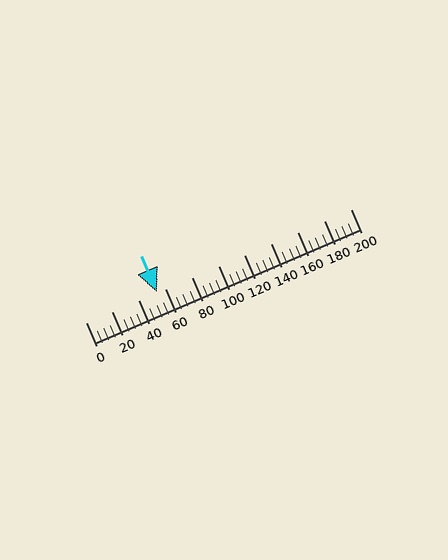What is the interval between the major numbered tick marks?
The major tick marks are spaced 20 units apart.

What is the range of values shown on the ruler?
The ruler shows values from 0 to 200.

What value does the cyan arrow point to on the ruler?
The cyan arrow points to approximately 54.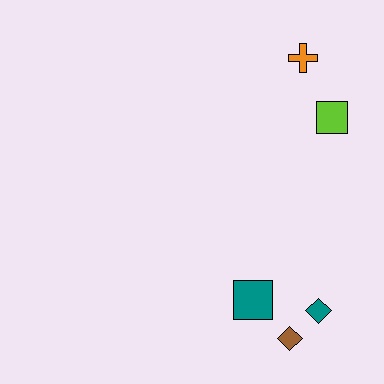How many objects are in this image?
There are 5 objects.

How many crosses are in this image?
There is 1 cross.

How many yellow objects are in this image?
There are no yellow objects.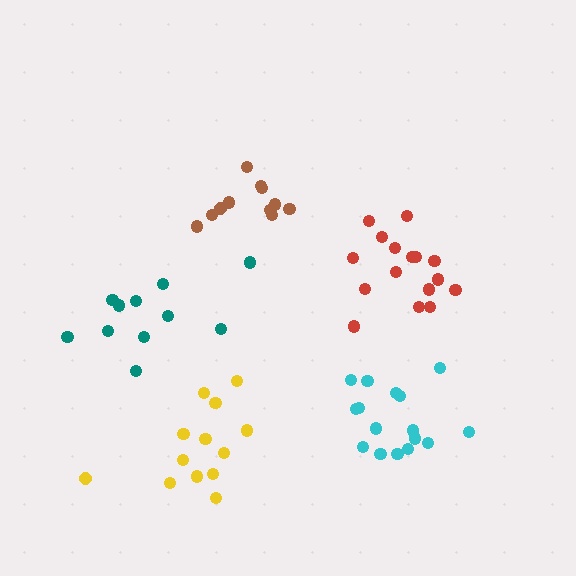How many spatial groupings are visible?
There are 5 spatial groupings.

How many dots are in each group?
Group 1: 16 dots, Group 2: 11 dots, Group 3: 16 dots, Group 4: 11 dots, Group 5: 13 dots (67 total).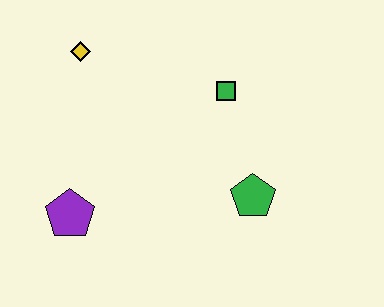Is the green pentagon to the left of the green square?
No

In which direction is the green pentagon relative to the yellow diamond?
The green pentagon is to the right of the yellow diamond.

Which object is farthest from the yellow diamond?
The green pentagon is farthest from the yellow diamond.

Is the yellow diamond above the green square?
Yes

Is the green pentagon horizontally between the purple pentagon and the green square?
No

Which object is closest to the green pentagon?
The green square is closest to the green pentagon.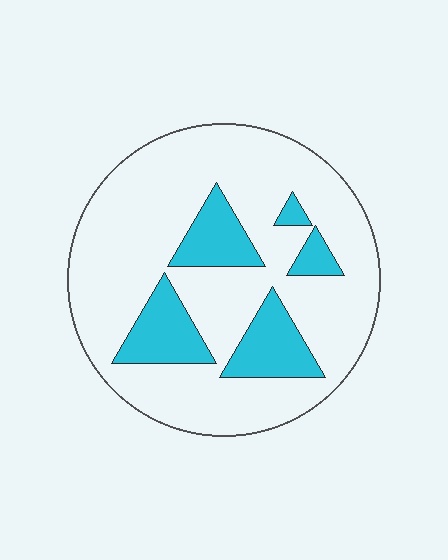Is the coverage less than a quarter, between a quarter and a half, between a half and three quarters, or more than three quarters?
Less than a quarter.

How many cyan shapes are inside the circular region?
5.